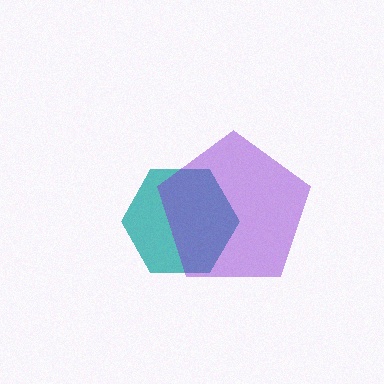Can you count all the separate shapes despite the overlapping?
Yes, there are 2 separate shapes.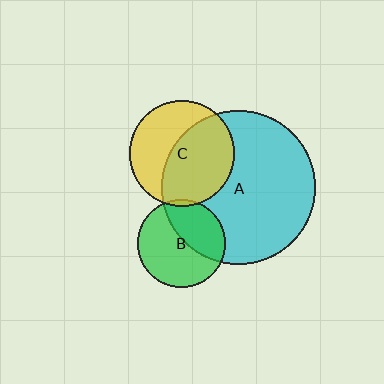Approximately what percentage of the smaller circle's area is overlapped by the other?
Approximately 55%.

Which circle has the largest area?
Circle A (cyan).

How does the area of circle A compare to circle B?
Approximately 3.0 times.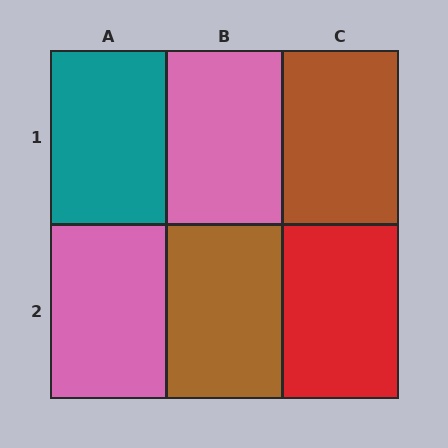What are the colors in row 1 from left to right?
Teal, pink, brown.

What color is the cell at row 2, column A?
Pink.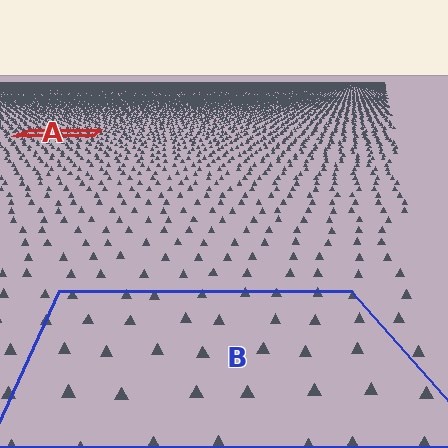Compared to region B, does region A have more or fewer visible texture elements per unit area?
Region A has more texture elements per unit area — they are packed more densely because it is farther away.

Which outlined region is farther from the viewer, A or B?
Region A is farther from the viewer — the texture elements inside it appear smaller and more densely packed.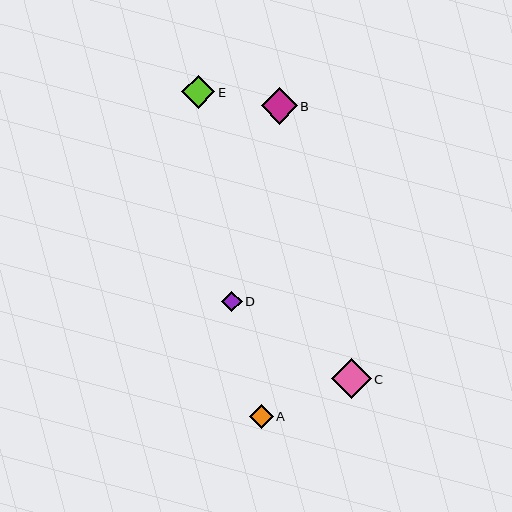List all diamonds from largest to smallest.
From largest to smallest: C, B, E, A, D.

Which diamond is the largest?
Diamond C is the largest with a size of approximately 40 pixels.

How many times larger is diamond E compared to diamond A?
Diamond E is approximately 1.4 times the size of diamond A.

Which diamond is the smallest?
Diamond D is the smallest with a size of approximately 21 pixels.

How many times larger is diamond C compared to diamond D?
Diamond C is approximately 2.0 times the size of diamond D.